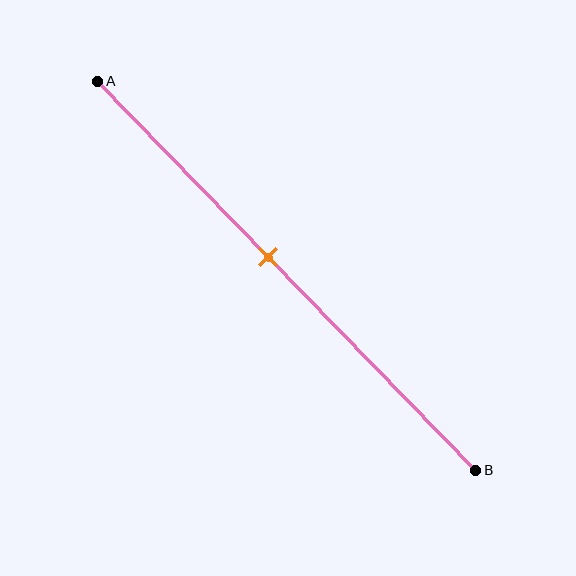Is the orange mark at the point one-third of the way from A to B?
No, the mark is at about 45% from A, not at the 33% one-third point.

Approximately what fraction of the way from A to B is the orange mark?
The orange mark is approximately 45% of the way from A to B.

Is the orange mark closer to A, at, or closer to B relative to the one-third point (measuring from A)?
The orange mark is closer to point B than the one-third point of segment AB.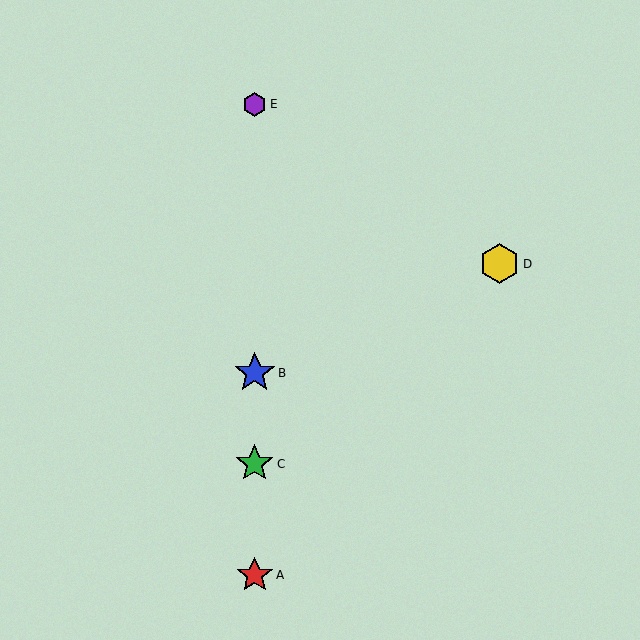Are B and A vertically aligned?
Yes, both are at x≈255.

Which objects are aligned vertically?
Objects A, B, C, E are aligned vertically.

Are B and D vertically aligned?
No, B is at x≈255 and D is at x≈500.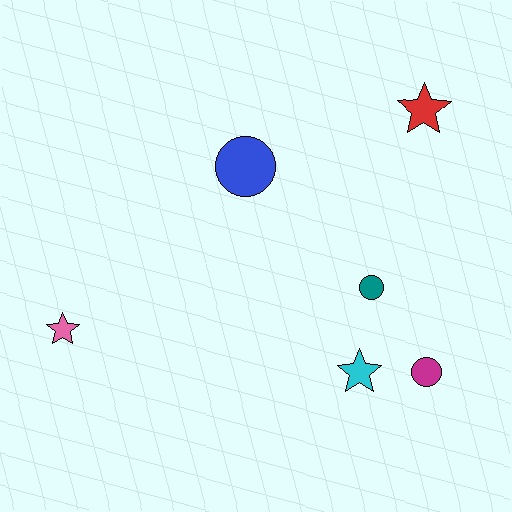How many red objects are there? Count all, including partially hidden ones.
There is 1 red object.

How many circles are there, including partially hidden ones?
There are 3 circles.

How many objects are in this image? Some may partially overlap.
There are 6 objects.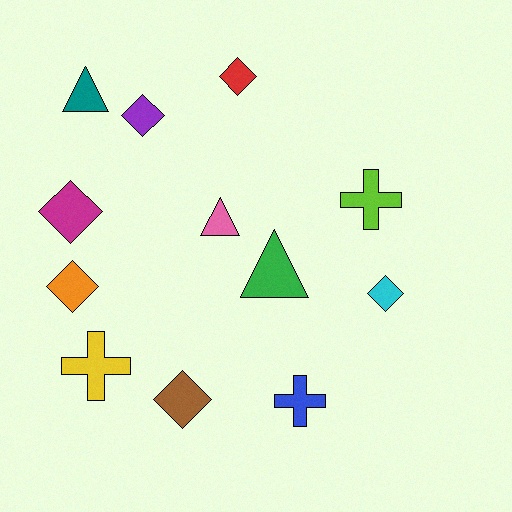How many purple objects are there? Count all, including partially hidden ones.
There is 1 purple object.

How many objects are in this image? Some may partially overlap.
There are 12 objects.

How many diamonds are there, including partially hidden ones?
There are 6 diamonds.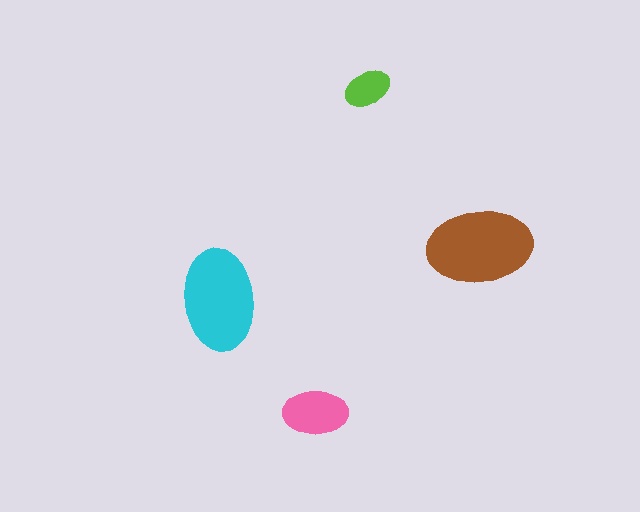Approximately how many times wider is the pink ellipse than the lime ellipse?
About 1.5 times wider.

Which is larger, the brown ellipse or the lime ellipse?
The brown one.